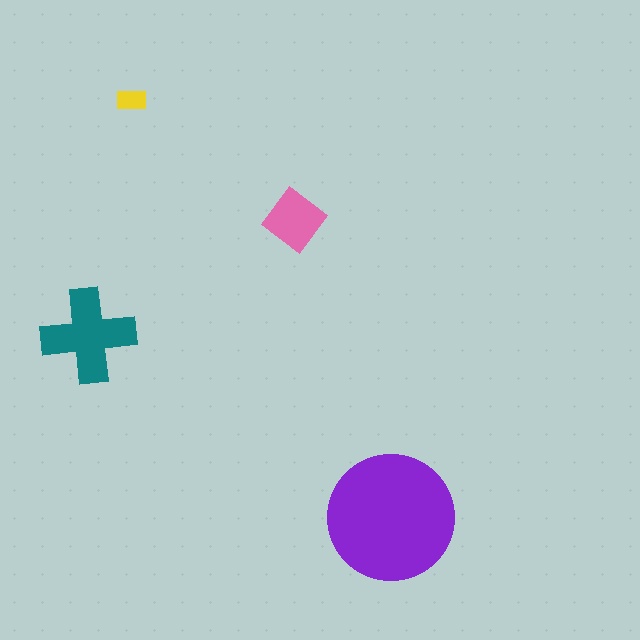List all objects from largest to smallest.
The purple circle, the teal cross, the pink diamond, the yellow rectangle.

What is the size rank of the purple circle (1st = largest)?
1st.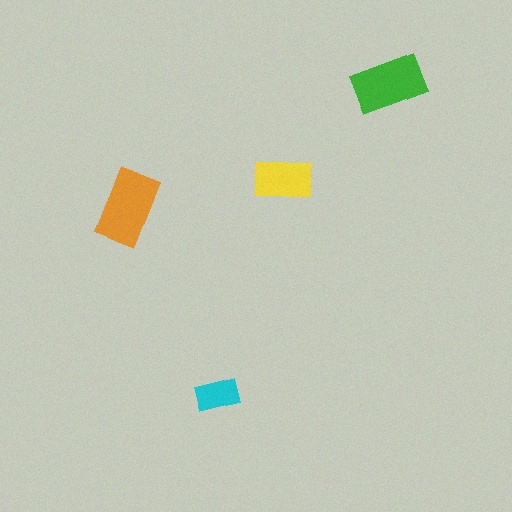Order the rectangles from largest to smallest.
the orange one, the green one, the yellow one, the cyan one.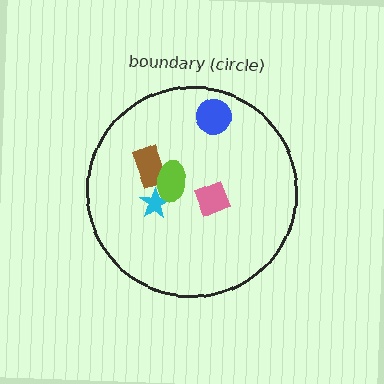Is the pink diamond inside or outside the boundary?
Inside.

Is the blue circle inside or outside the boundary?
Inside.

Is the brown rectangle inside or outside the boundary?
Inside.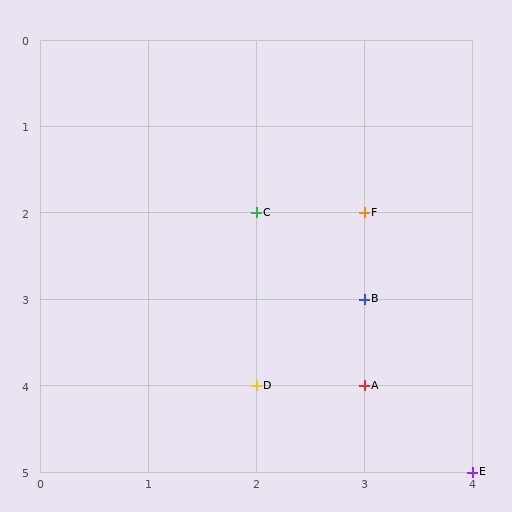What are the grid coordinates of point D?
Point D is at grid coordinates (2, 4).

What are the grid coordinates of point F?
Point F is at grid coordinates (3, 2).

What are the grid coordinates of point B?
Point B is at grid coordinates (3, 3).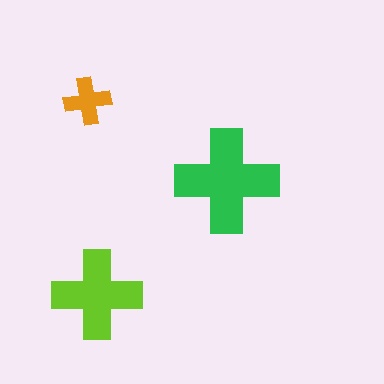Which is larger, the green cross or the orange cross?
The green one.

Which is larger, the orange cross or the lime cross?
The lime one.